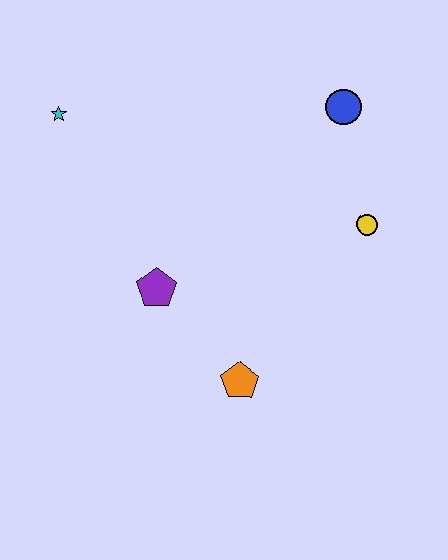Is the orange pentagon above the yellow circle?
No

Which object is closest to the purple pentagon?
The orange pentagon is closest to the purple pentagon.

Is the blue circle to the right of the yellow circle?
No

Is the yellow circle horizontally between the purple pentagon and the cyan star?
No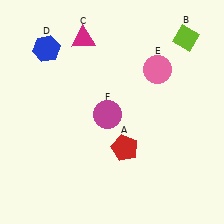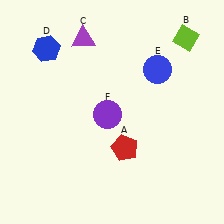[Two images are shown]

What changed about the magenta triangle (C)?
In Image 1, C is magenta. In Image 2, it changed to purple.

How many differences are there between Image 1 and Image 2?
There are 3 differences between the two images.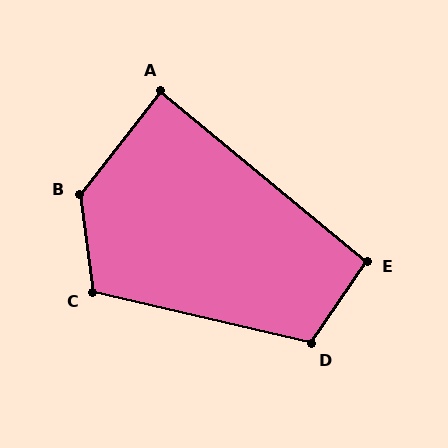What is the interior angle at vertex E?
Approximately 95 degrees (obtuse).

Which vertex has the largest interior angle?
B, at approximately 134 degrees.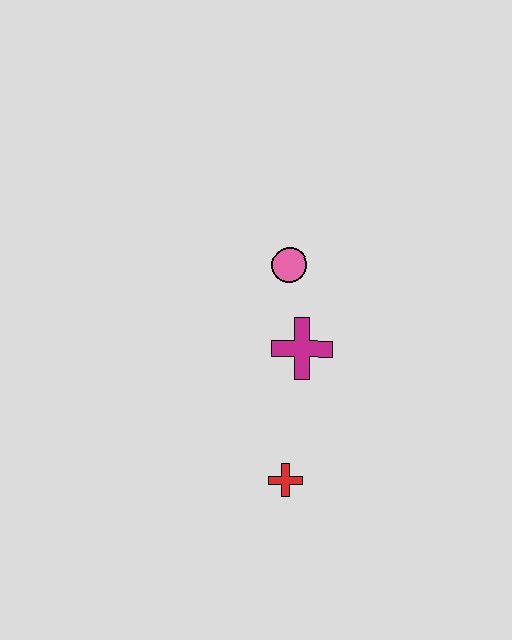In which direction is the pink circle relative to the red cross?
The pink circle is above the red cross.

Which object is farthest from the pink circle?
The red cross is farthest from the pink circle.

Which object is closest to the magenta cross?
The pink circle is closest to the magenta cross.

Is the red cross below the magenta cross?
Yes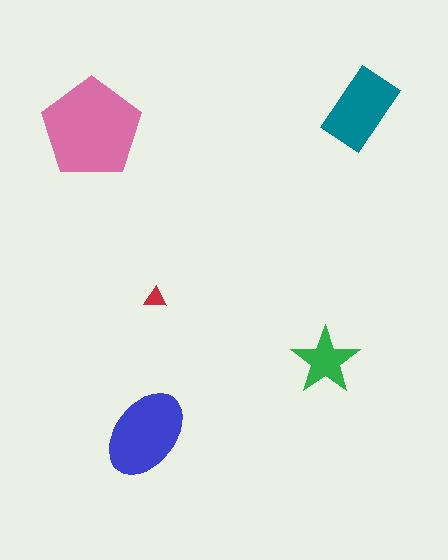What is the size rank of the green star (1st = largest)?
4th.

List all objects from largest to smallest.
The pink pentagon, the blue ellipse, the teal rectangle, the green star, the red triangle.